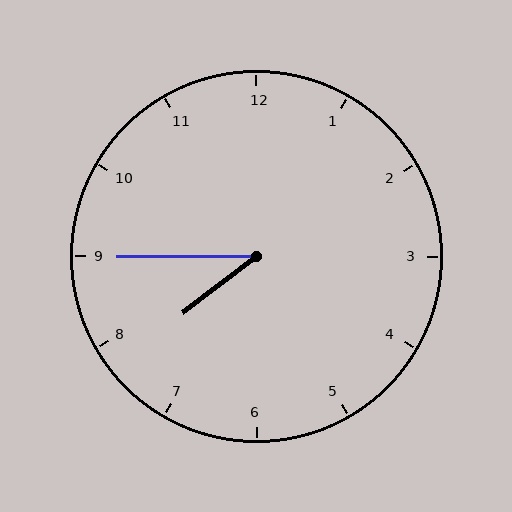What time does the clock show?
7:45.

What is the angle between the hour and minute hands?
Approximately 38 degrees.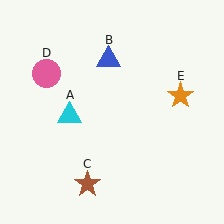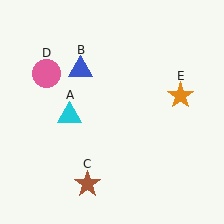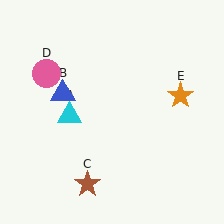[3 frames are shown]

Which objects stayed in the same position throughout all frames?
Cyan triangle (object A) and brown star (object C) and pink circle (object D) and orange star (object E) remained stationary.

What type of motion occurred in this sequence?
The blue triangle (object B) rotated counterclockwise around the center of the scene.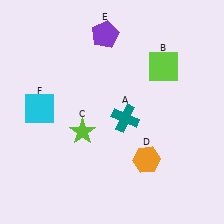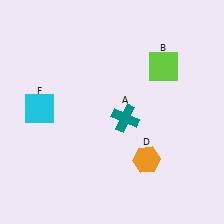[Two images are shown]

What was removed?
The lime star (C), the purple pentagon (E) were removed in Image 2.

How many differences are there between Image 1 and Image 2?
There are 2 differences between the two images.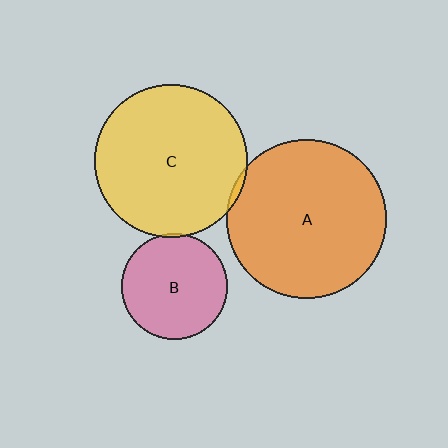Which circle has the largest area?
Circle A (orange).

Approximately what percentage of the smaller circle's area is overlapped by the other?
Approximately 5%.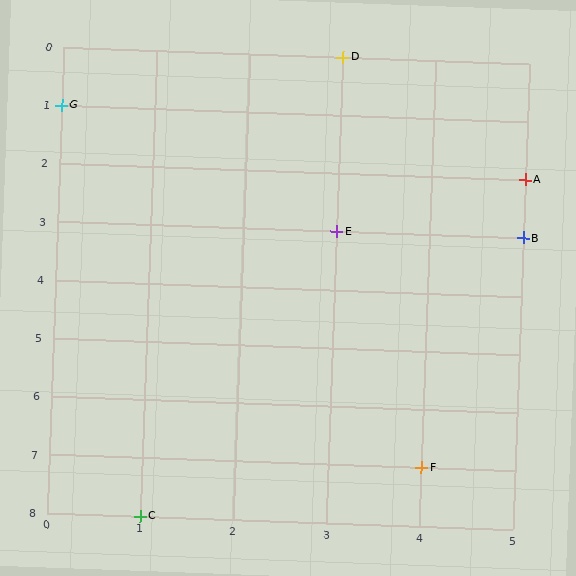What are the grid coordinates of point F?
Point F is at grid coordinates (4, 7).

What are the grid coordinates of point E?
Point E is at grid coordinates (3, 3).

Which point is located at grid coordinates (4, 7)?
Point F is at (4, 7).